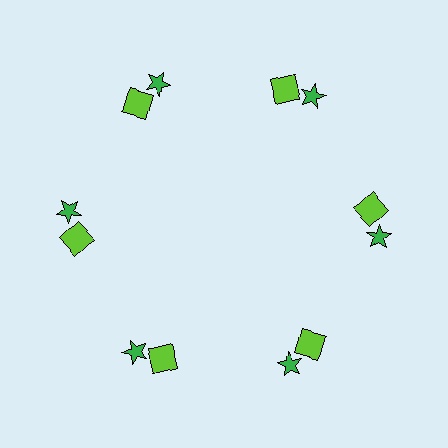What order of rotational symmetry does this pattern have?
This pattern has 6-fold rotational symmetry.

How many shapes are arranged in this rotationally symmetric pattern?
There are 12 shapes, arranged in 6 groups of 2.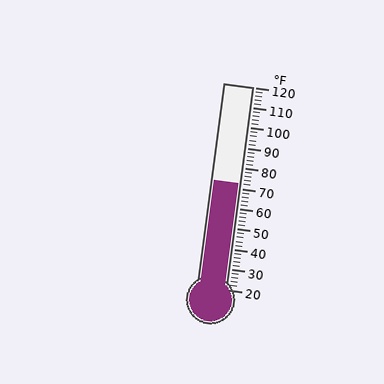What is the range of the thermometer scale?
The thermometer scale ranges from 20°F to 120°F.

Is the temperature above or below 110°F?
The temperature is below 110°F.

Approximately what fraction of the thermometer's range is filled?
The thermometer is filled to approximately 50% of its range.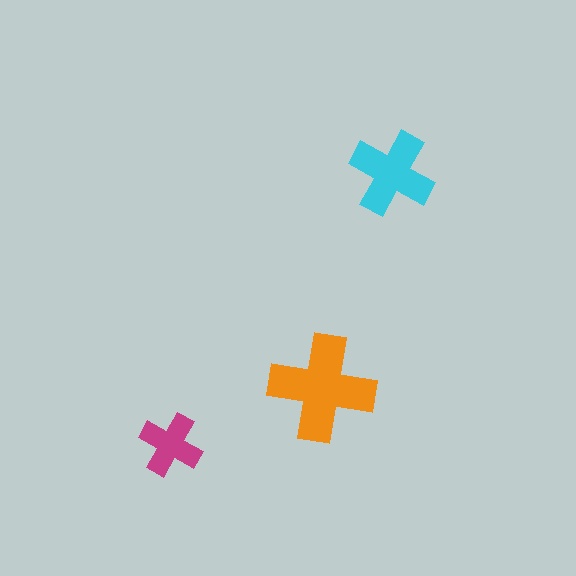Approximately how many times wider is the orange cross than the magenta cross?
About 1.5 times wider.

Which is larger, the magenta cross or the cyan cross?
The cyan one.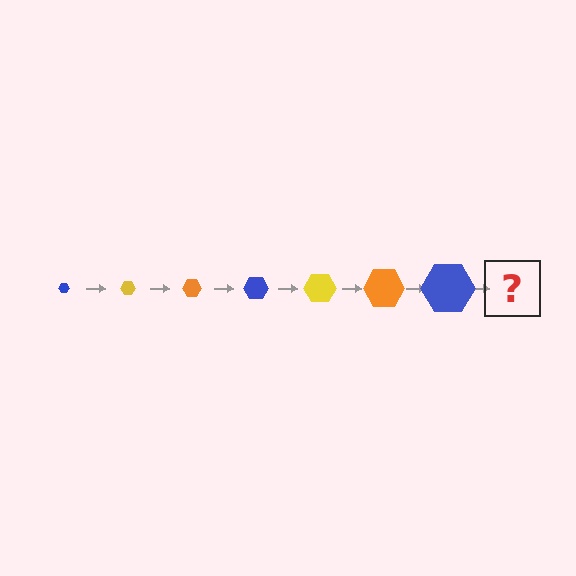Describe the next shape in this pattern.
It should be a yellow hexagon, larger than the previous one.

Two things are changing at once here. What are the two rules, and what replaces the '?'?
The two rules are that the hexagon grows larger each step and the color cycles through blue, yellow, and orange. The '?' should be a yellow hexagon, larger than the previous one.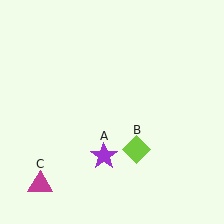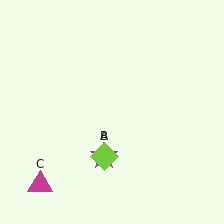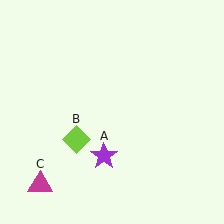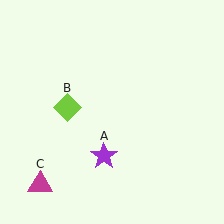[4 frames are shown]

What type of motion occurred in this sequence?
The lime diamond (object B) rotated clockwise around the center of the scene.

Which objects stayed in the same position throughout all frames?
Purple star (object A) and magenta triangle (object C) remained stationary.